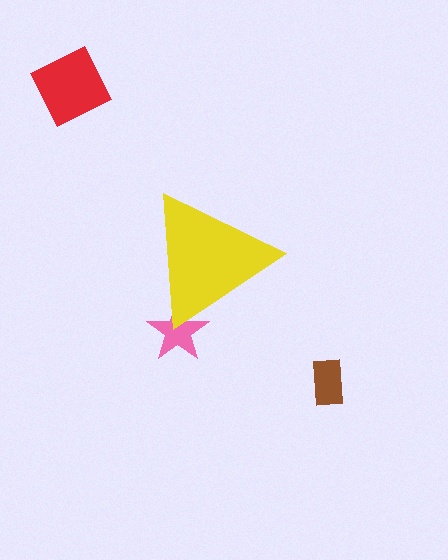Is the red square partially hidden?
No, the red square is fully visible.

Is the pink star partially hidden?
Yes, the pink star is partially hidden behind the yellow triangle.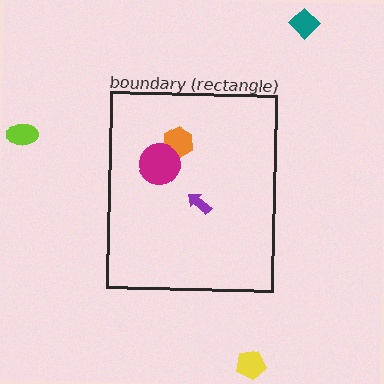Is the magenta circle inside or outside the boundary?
Inside.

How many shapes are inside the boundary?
3 inside, 3 outside.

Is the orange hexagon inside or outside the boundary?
Inside.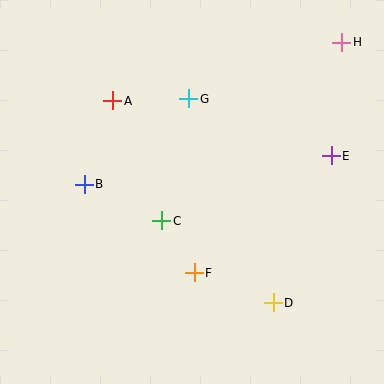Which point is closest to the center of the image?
Point C at (162, 221) is closest to the center.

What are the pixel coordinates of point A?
Point A is at (113, 101).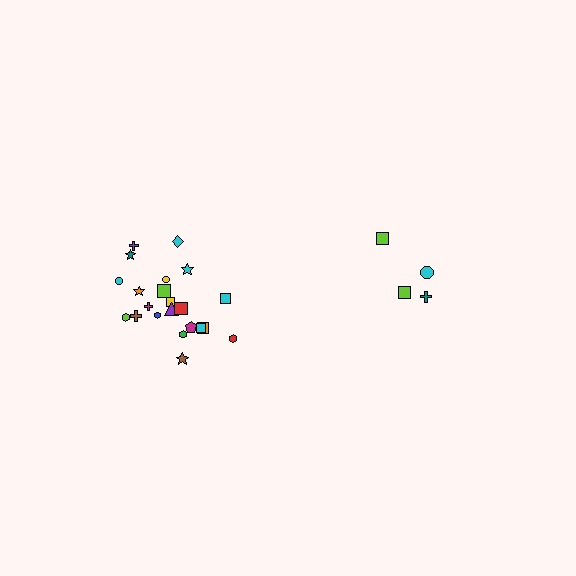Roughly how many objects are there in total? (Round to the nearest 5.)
Roughly 25 objects in total.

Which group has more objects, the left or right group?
The left group.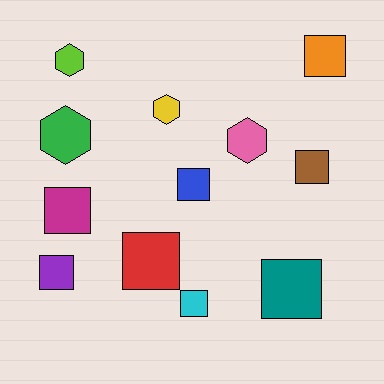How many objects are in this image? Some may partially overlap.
There are 12 objects.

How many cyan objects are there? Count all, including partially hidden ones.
There is 1 cyan object.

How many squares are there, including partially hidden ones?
There are 8 squares.